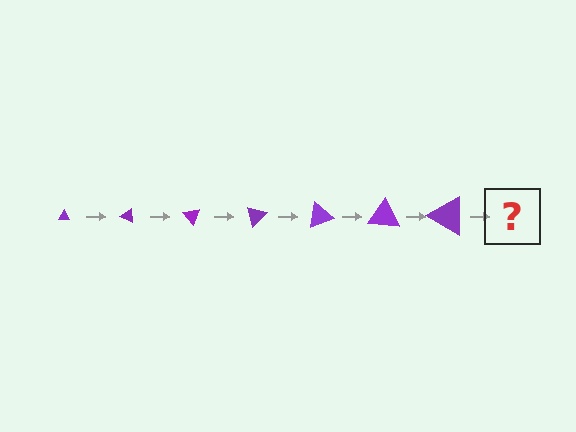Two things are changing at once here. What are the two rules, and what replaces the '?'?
The two rules are that the triangle grows larger each step and it rotates 25 degrees each step. The '?' should be a triangle, larger than the previous one and rotated 175 degrees from the start.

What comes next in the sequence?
The next element should be a triangle, larger than the previous one and rotated 175 degrees from the start.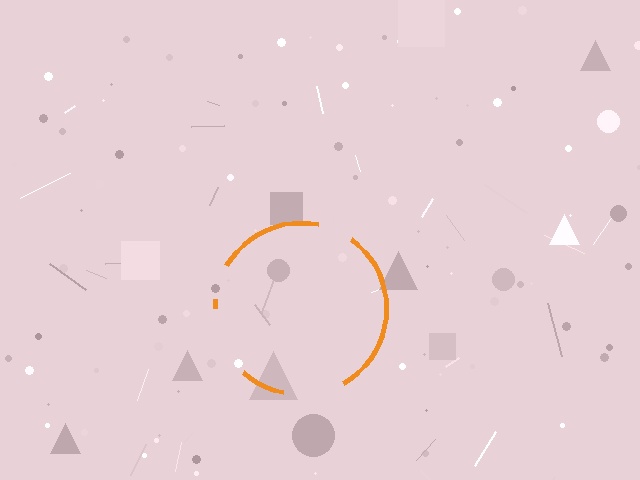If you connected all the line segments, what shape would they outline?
They would outline a circle.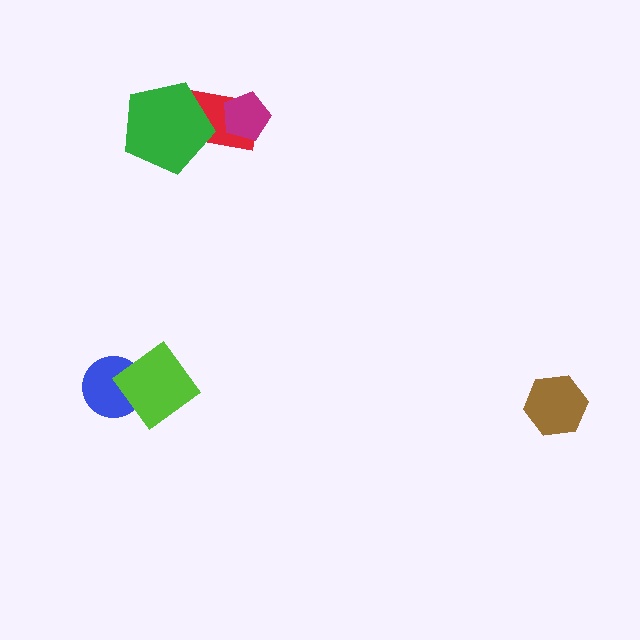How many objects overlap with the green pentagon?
1 object overlaps with the green pentagon.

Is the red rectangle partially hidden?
Yes, it is partially covered by another shape.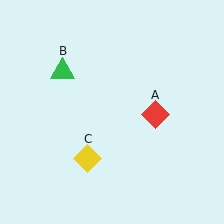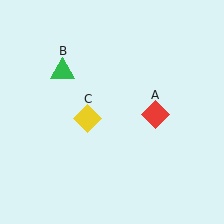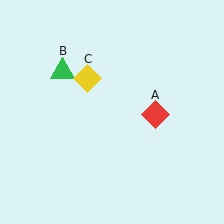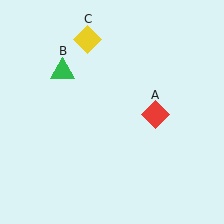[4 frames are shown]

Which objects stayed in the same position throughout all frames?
Red diamond (object A) and green triangle (object B) remained stationary.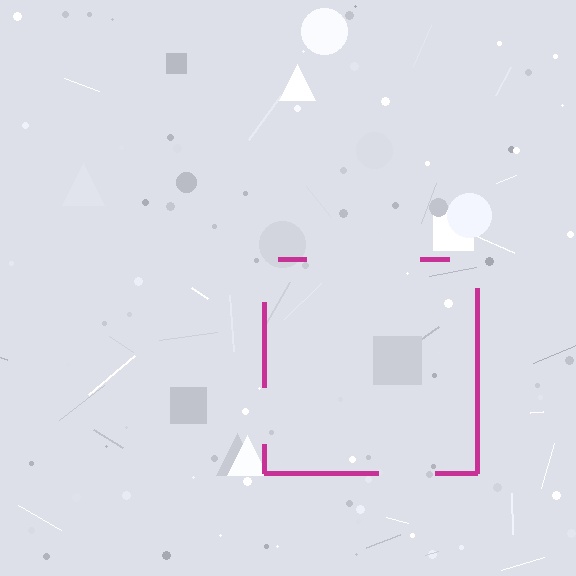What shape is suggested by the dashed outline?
The dashed outline suggests a square.